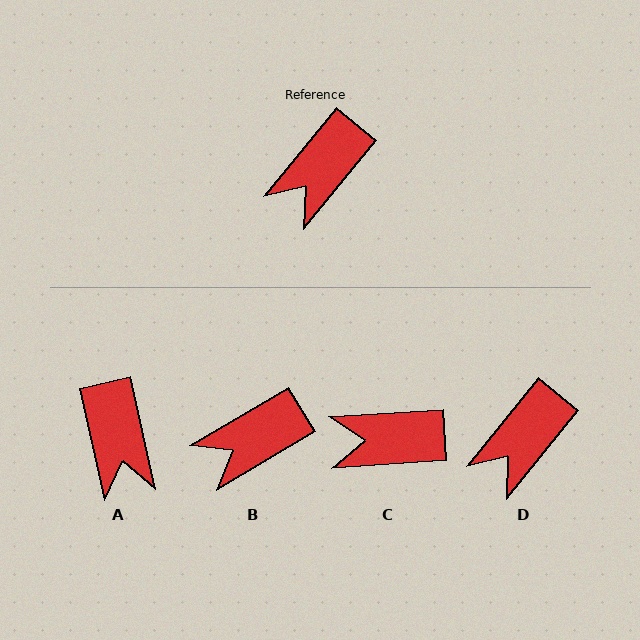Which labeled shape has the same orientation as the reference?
D.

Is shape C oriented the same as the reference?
No, it is off by about 47 degrees.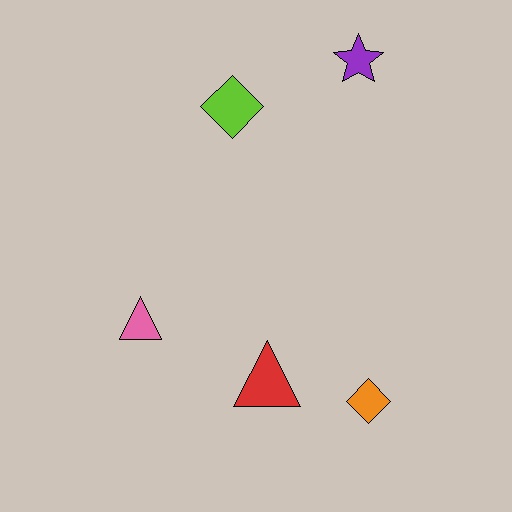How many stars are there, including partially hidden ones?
There is 1 star.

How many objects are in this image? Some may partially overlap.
There are 5 objects.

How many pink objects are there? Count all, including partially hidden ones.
There is 1 pink object.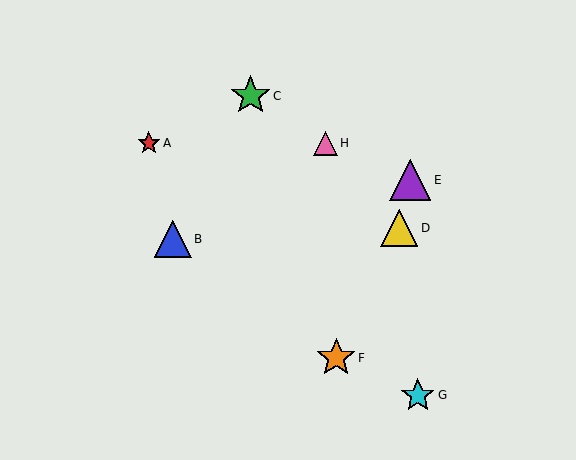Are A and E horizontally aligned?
No, A is at y≈143 and E is at y≈180.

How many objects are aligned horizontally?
2 objects (A, H) are aligned horizontally.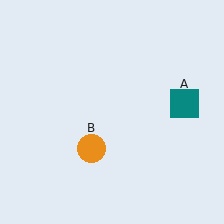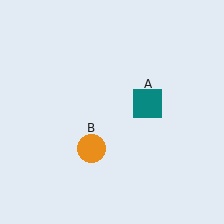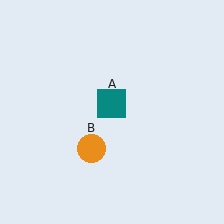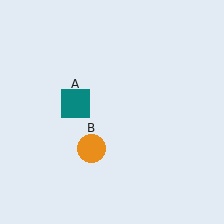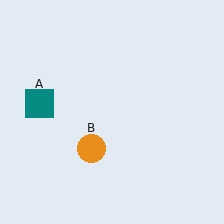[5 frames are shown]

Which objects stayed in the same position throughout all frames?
Orange circle (object B) remained stationary.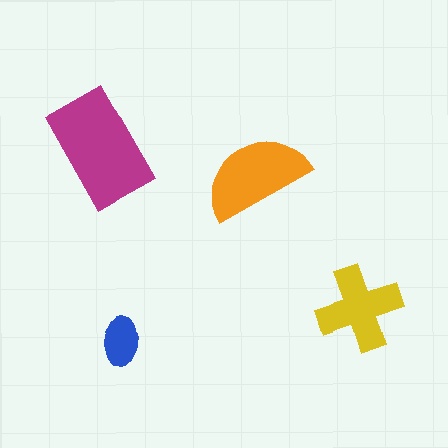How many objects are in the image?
There are 4 objects in the image.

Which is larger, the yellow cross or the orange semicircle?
The orange semicircle.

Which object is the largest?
The magenta rectangle.